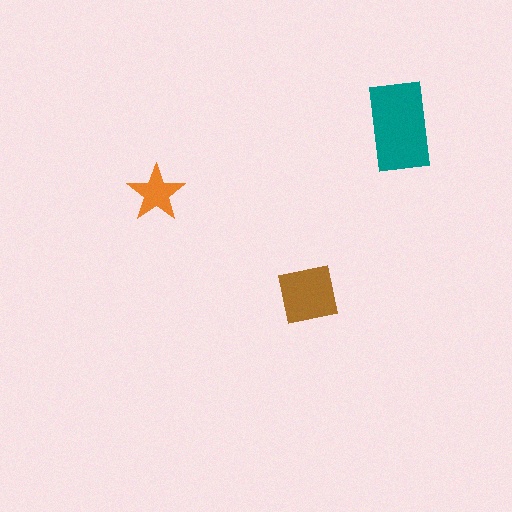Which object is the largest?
The teal rectangle.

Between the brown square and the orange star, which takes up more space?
The brown square.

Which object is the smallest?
The orange star.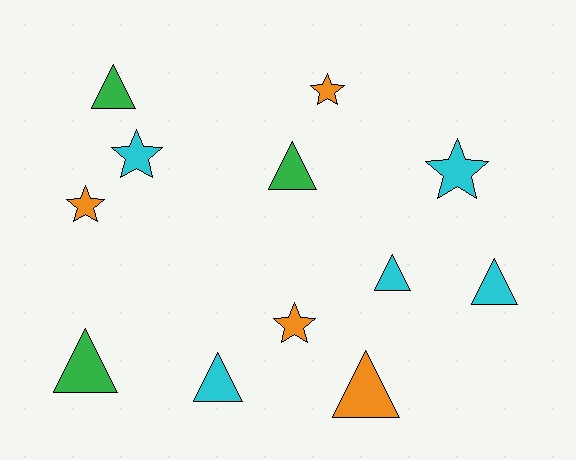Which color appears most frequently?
Cyan, with 5 objects.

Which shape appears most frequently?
Triangle, with 7 objects.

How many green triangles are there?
There are 3 green triangles.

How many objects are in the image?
There are 12 objects.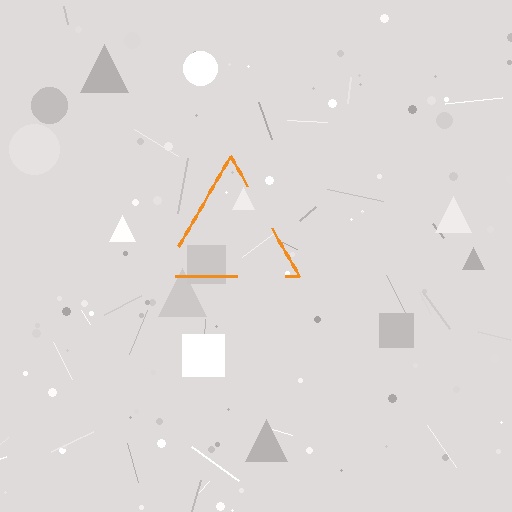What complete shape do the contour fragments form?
The contour fragments form a triangle.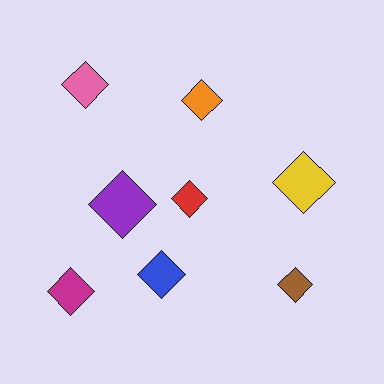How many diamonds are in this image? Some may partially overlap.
There are 8 diamonds.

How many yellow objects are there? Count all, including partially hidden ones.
There is 1 yellow object.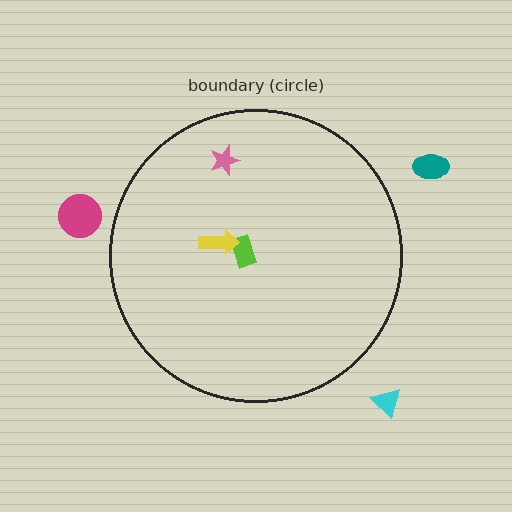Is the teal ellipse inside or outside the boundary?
Outside.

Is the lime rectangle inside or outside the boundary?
Inside.